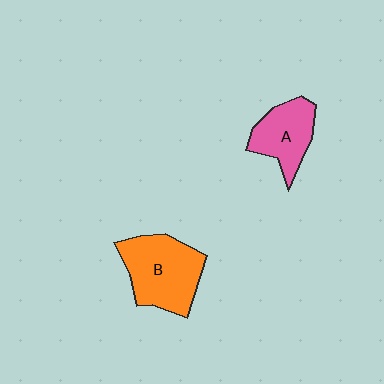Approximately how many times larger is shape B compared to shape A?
Approximately 1.5 times.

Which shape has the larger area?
Shape B (orange).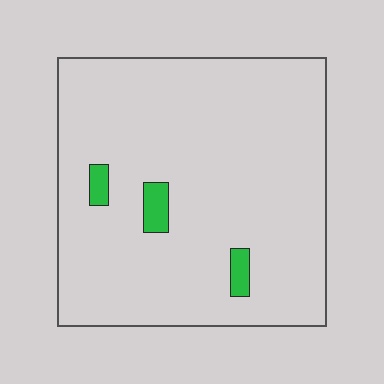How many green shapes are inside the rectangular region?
3.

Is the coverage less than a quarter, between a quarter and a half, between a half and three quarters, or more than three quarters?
Less than a quarter.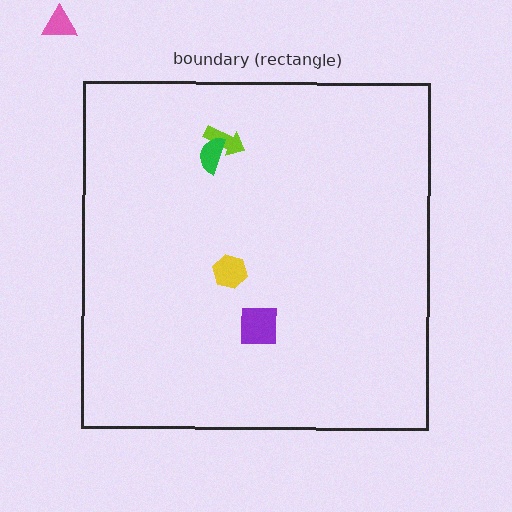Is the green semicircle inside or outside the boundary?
Inside.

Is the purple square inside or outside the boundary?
Inside.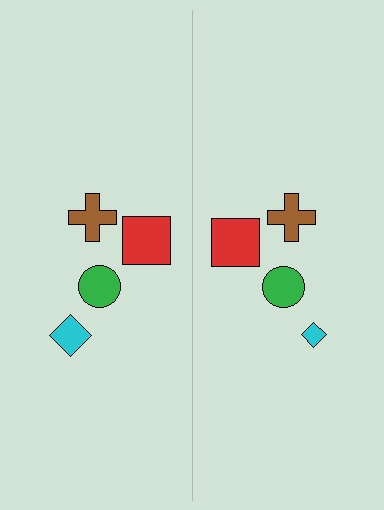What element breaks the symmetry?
The cyan diamond on the right side has a different size than its mirror counterpart.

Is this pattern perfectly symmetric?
No, the pattern is not perfectly symmetric. The cyan diamond on the right side has a different size than its mirror counterpart.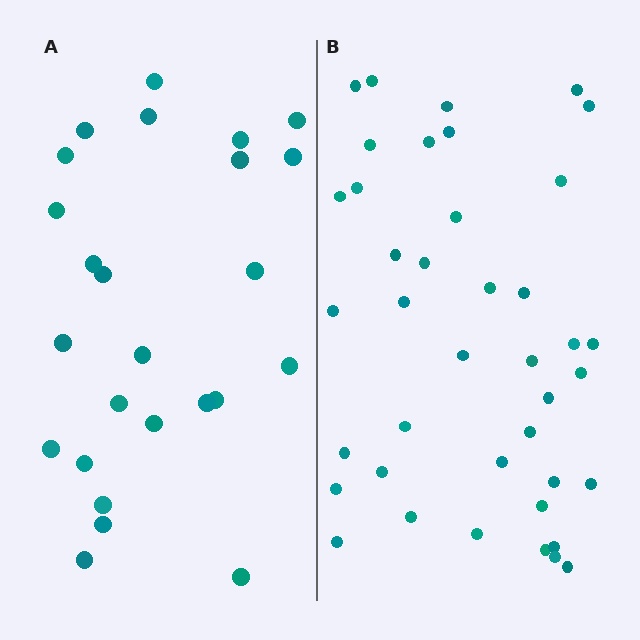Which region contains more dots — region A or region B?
Region B (the right region) has more dots.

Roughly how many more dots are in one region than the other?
Region B has approximately 15 more dots than region A.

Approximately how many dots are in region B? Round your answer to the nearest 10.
About 40 dots.